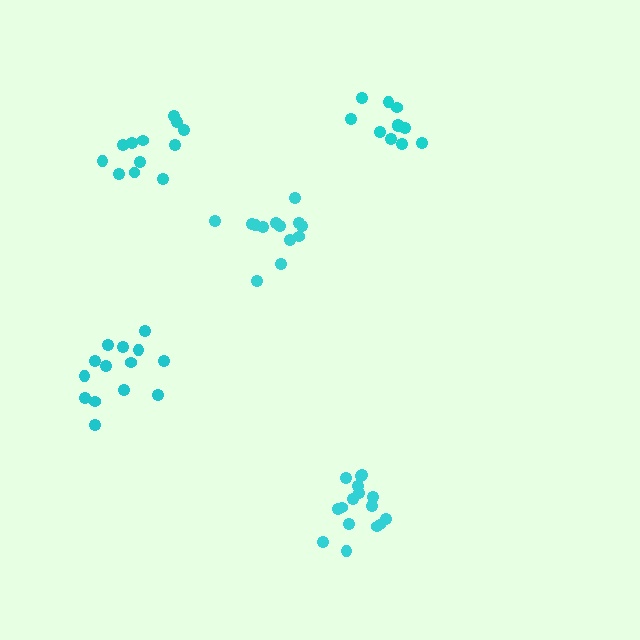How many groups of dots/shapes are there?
There are 5 groups.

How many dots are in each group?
Group 1: 12 dots, Group 2: 14 dots, Group 3: 16 dots, Group 4: 11 dots, Group 5: 13 dots (66 total).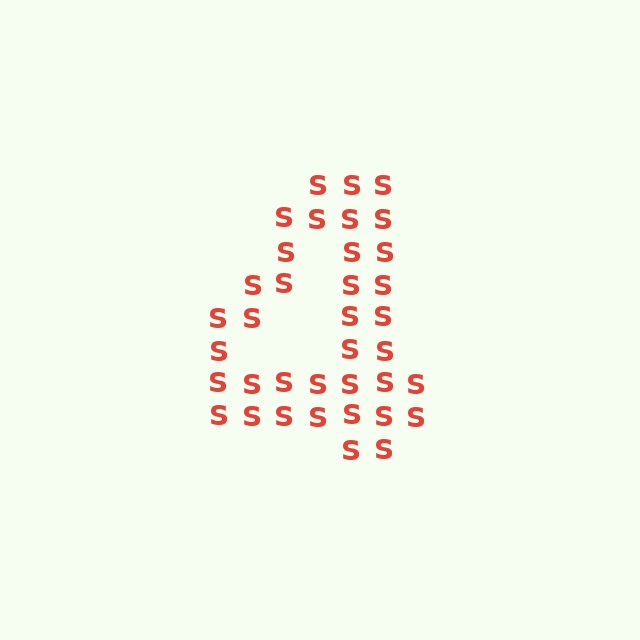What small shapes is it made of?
It is made of small letter S's.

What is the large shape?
The large shape is the digit 4.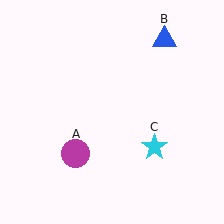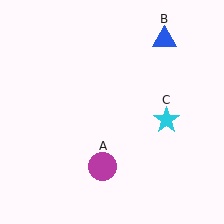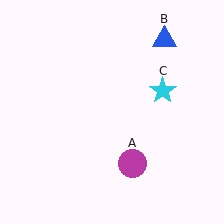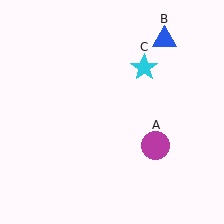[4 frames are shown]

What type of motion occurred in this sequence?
The magenta circle (object A), cyan star (object C) rotated counterclockwise around the center of the scene.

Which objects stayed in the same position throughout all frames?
Blue triangle (object B) remained stationary.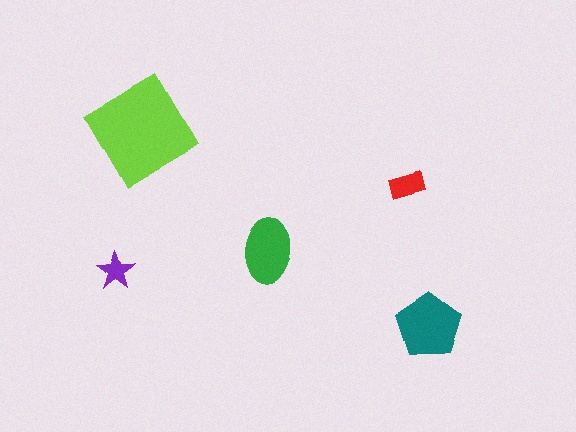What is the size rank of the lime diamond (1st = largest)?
1st.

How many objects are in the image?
There are 5 objects in the image.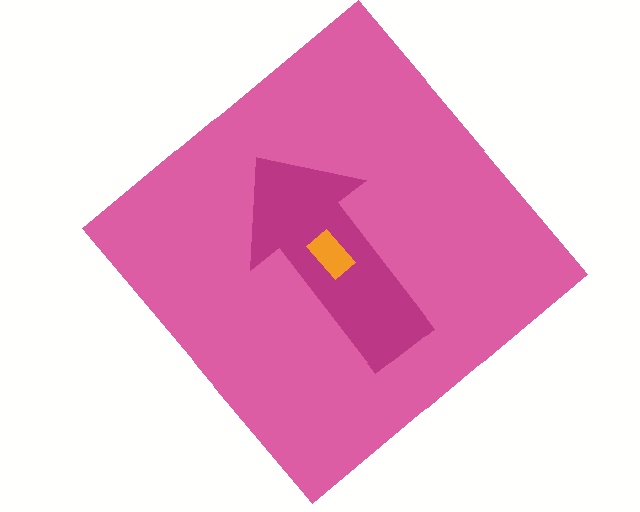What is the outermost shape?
The pink diamond.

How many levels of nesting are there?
3.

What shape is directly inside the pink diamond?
The magenta arrow.